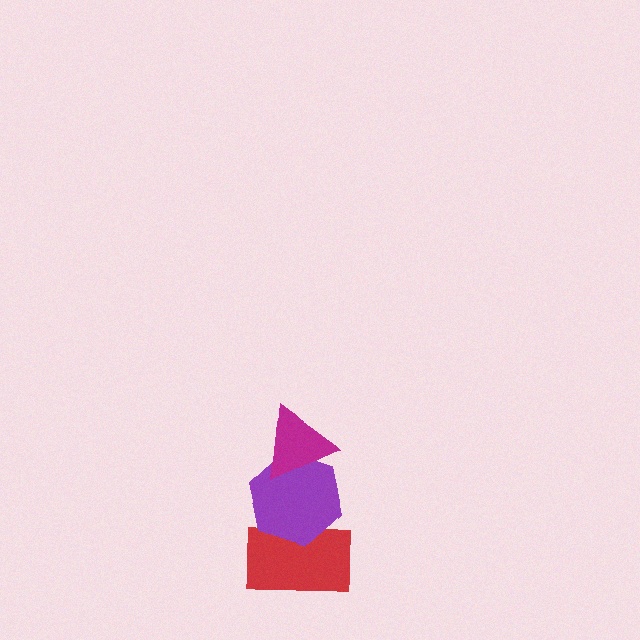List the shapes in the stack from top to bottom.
From top to bottom: the magenta triangle, the purple hexagon, the red rectangle.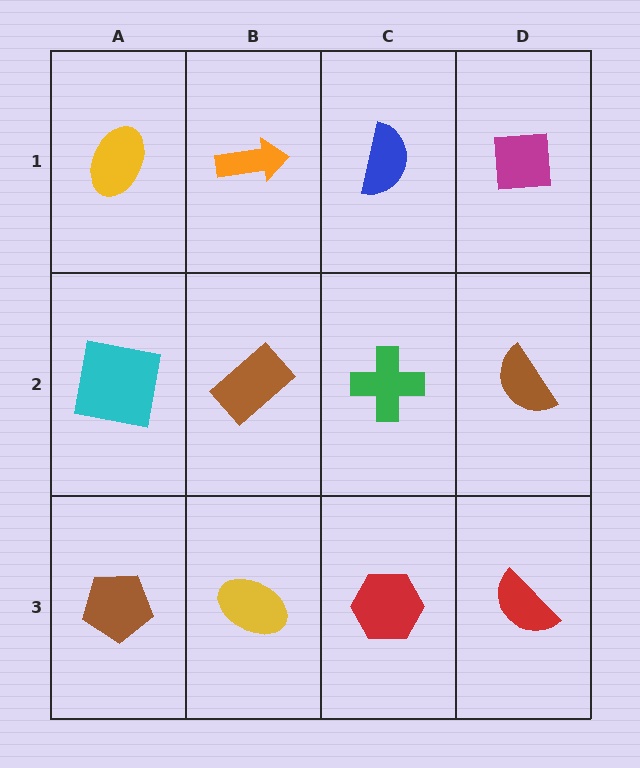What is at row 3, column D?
A red semicircle.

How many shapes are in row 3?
4 shapes.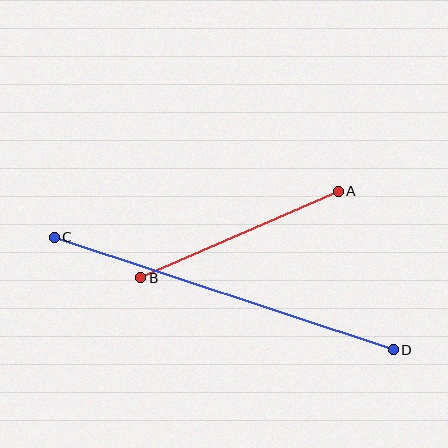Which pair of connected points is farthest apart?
Points C and D are farthest apart.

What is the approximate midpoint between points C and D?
The midpoint is at approximately (224, 293) pixels.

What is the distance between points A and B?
The distance is approximately 216 pixels.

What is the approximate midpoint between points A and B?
The midpoint is at approximately (240, 235) pixels.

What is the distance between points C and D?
The distance is approximately 357 pixels.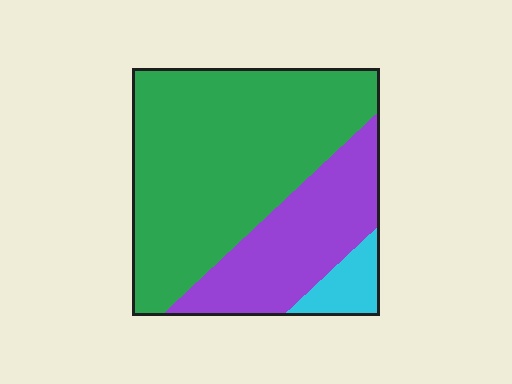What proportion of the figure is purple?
Purple takes up between a sixth and a third of the figure.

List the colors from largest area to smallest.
From largest to smallest: green, purple, cyan.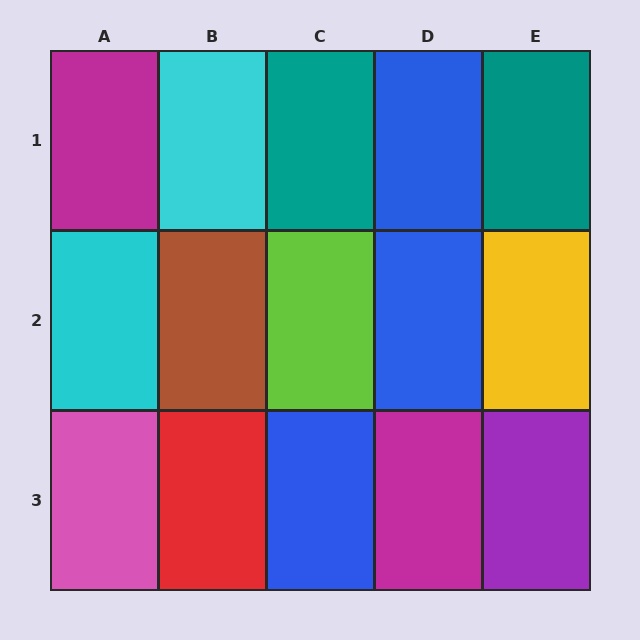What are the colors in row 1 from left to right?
Magenta, cyan, teal, blue, teal.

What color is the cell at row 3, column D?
Magenta.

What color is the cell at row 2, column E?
Yellow.